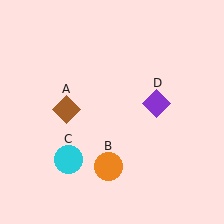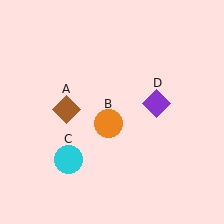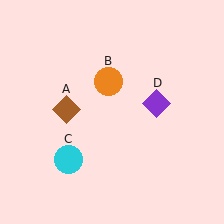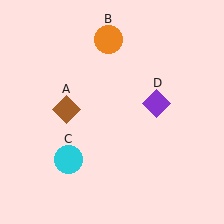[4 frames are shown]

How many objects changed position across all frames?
1 object changed position: orange circle (object B).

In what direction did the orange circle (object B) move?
The orange circle (object B) moved up.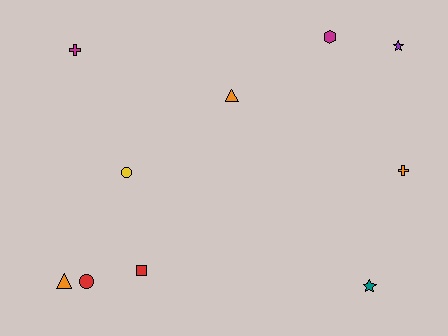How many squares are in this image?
There is 1 square.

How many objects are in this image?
There are 10 objects.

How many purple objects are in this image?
There is 1 purple object.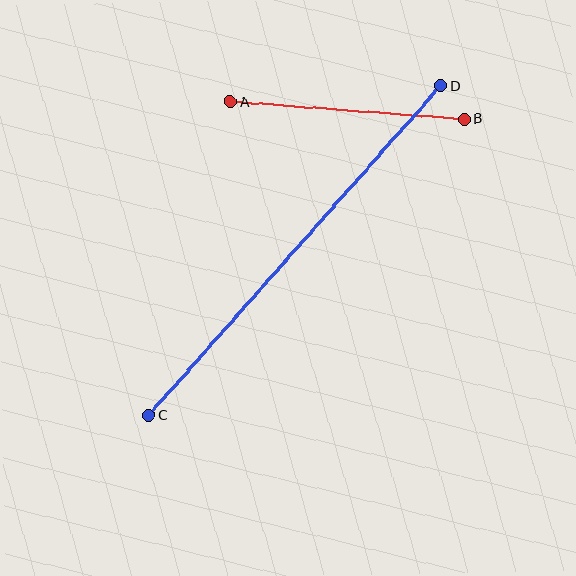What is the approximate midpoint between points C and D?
The midpoint is at approximately (295, 251) pixels.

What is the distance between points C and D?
The distance is approximately 440 pixels.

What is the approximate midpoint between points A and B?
The midpoint is at approximately (347, 111) pixels.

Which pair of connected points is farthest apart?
Points C and D are farthest apart.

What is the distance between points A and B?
The distance is approximately 234 pixels.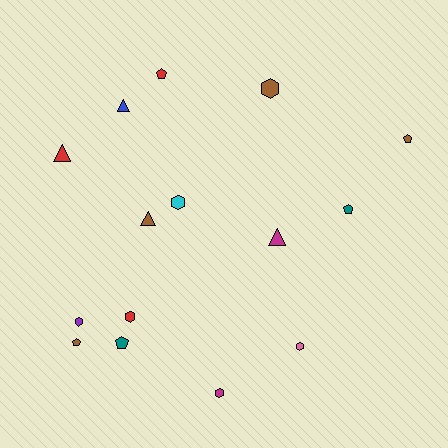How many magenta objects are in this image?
There are 2 magenta objects.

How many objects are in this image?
There are 15 objects.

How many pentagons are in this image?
There are 5 pentagons.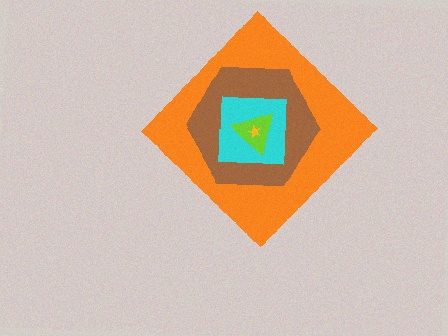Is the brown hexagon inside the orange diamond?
Yes.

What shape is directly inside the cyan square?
The lime triangle.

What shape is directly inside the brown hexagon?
The cyan square.